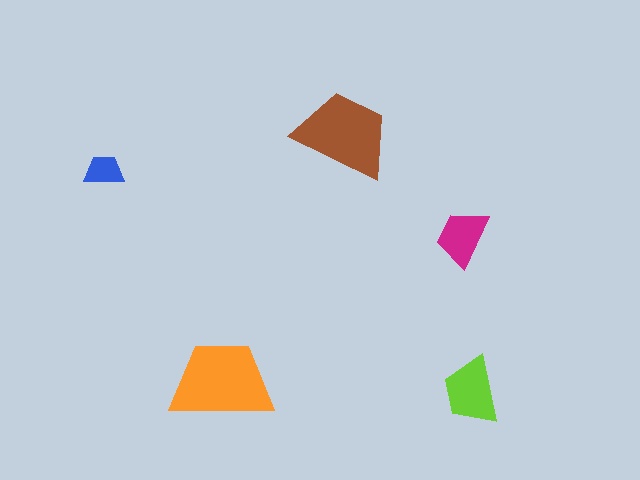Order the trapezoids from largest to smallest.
the orange one, the brown one, the lime one, the magenta one, the blue one.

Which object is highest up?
The brown trapezoid is topmost.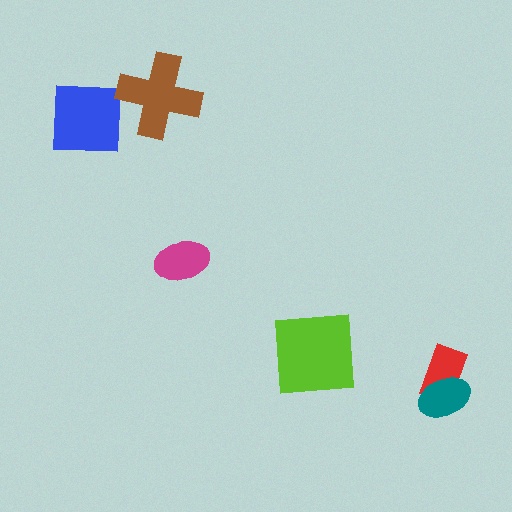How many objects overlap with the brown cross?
0 objects overlap with the brown cross.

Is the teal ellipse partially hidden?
No, no other shape covers it.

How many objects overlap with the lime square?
0 objects overlap with the lime square.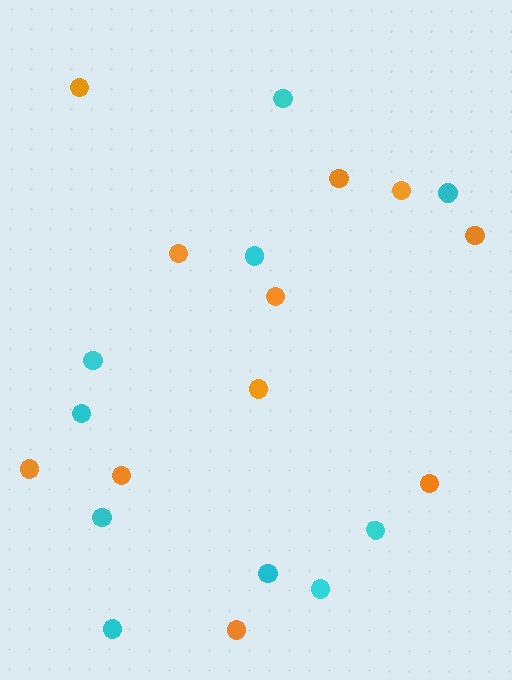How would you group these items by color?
There are 2 groups: one group of orange circles (11) and one group of cyan circles (10).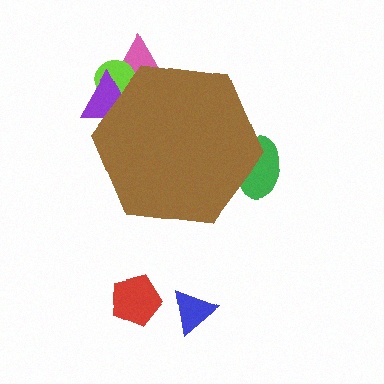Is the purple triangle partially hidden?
Yes, the purple triangle is partially hidden behind the brown hexagon.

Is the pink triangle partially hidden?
Yes, the pink triangle is partially hidden behind the brown hexagon.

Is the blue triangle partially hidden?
No, the blue triangle is fully visible.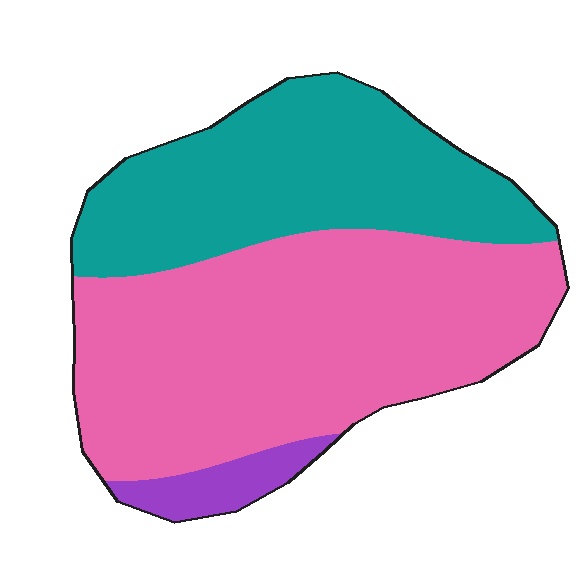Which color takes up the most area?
Pink, at roughly 55%.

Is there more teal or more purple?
Teal.